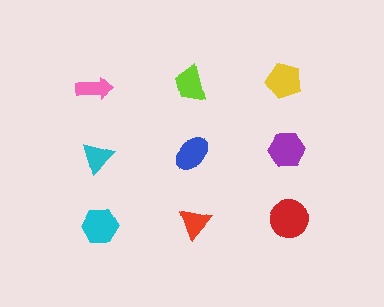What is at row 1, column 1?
A pink arrow.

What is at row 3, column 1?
A cyan hexagon.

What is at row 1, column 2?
A lime trapezoid.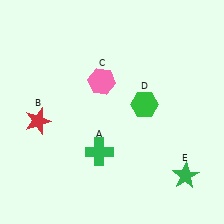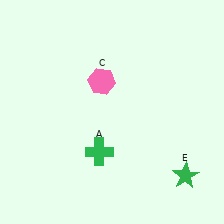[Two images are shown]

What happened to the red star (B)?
The red star (B) was removed in Image 2. It was in the bottom-left area of Image 1.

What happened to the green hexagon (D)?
The green hexagon (D) was removed in Image 2. It was in the top-right area of Image 1.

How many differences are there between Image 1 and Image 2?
There are 2 differences between the two images.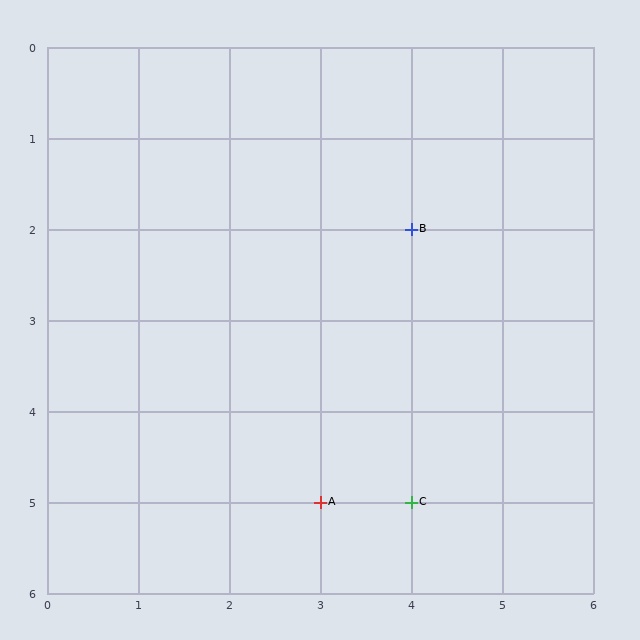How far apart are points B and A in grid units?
Points B and A are 1 column and 3 rows apart (about 3.2 grid units diagonally).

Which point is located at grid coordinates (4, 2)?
Point B is at (4, 2).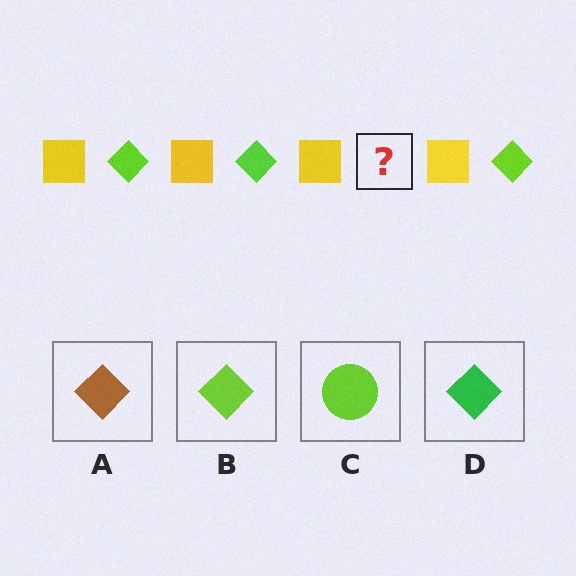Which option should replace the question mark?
Option B.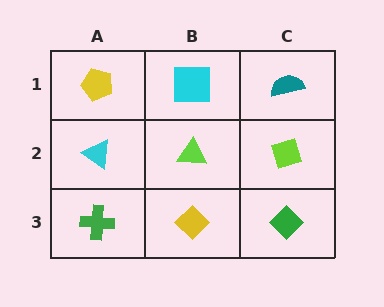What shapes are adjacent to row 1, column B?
A lime triangle (row 2, column B), a yellow pentagon (row 1, column A), a teal semicircle (row 1, column C).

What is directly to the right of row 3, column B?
A green diamond.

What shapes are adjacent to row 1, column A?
A cyan triangle (row 2, column A), a cyan square (row 1, column B).